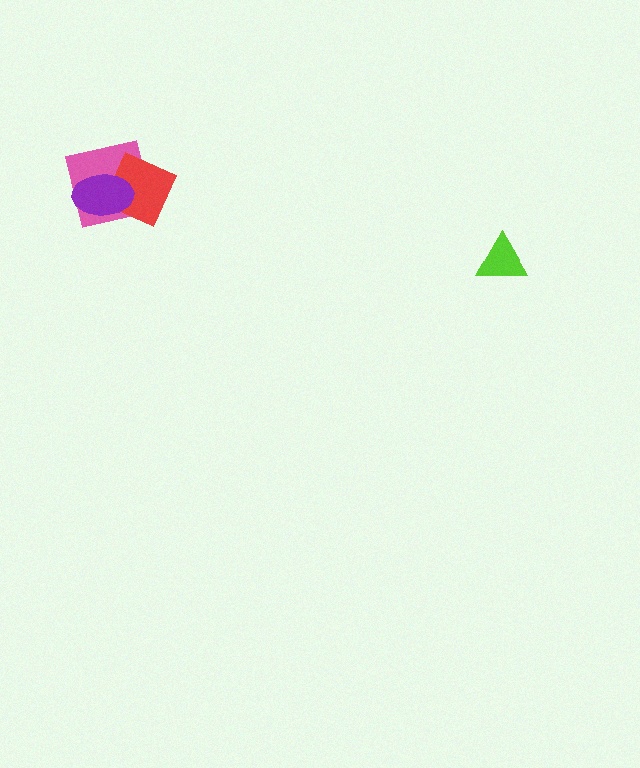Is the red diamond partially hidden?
Yes, it is partially covered by another shape.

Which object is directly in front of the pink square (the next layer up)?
The red diamond is directly in front of the pink square.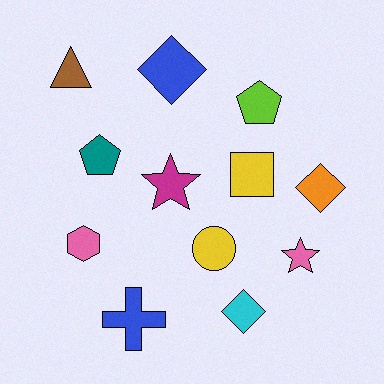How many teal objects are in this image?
There is 1 teal object.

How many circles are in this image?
There is 1 circle.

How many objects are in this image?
There are 12 objects.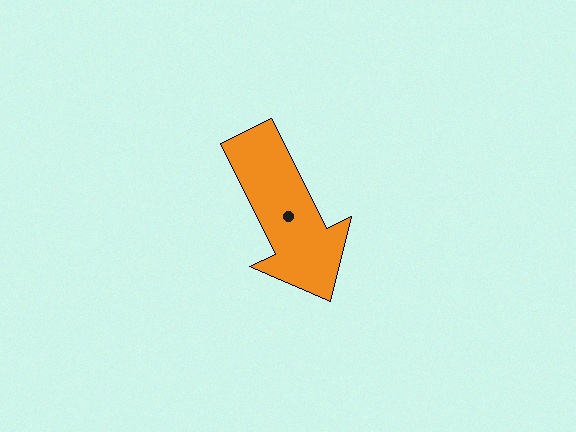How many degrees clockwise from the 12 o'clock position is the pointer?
Approximately 154 degrees.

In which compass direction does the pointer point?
Southeast.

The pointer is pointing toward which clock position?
Roughly 5 o'clock.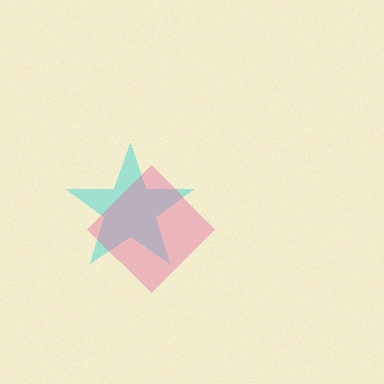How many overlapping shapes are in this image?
There are 2 overlapping shapes in the image.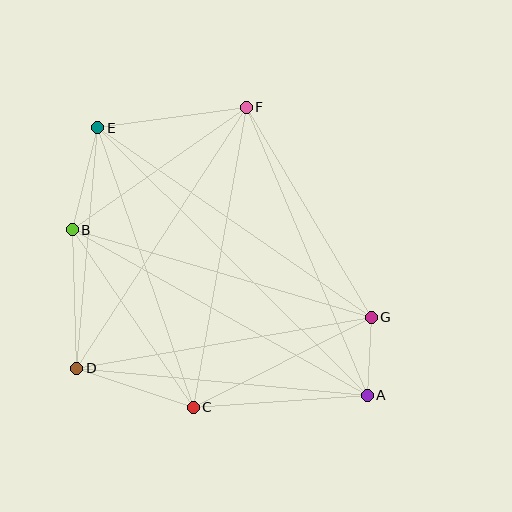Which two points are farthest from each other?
Points A and E are farthest from each other.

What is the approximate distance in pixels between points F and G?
The distance between F and G is approximately 244 pixels.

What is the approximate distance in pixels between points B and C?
The distance between B and C is approximately 215 pixels.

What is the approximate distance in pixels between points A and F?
The distance between A and F is approximately 312 pixels.